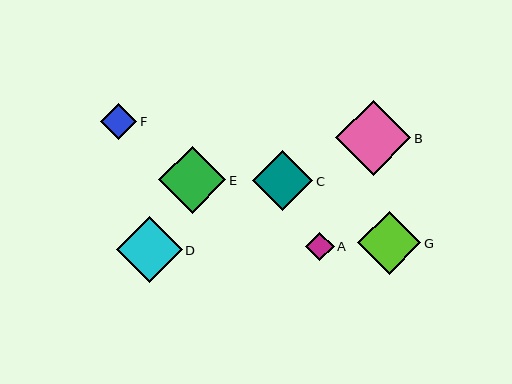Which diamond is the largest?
Diamond B is the largest with a size of approximately 75 pixels.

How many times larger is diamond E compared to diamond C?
Diamond E is approximately 1.1 times the size of diamond C.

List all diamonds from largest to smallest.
From largest to smallest: B, E, D, G, C, F, A.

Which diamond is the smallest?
Diamond A is the smallest with a size of approximately 28 pixels.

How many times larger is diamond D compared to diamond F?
Diamond D is approximately 1.8 times the size of diamond F.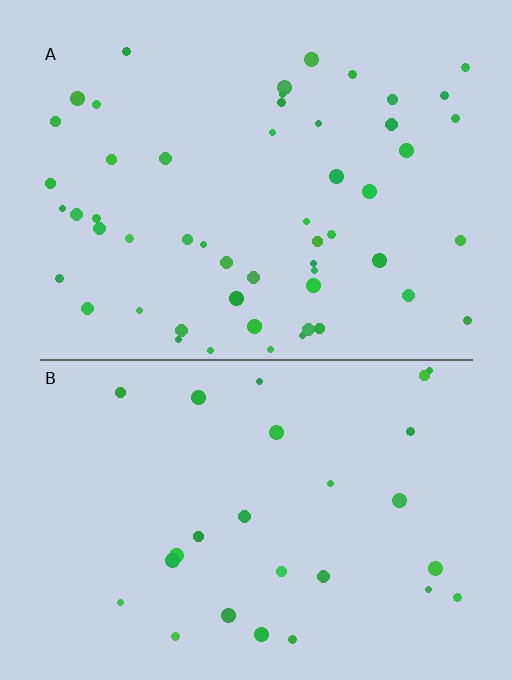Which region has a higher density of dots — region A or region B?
A (the top).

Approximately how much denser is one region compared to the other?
Approximately 2.1× — region A over region B.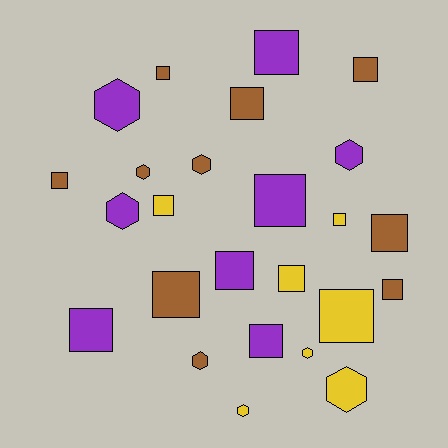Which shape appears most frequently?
Square, with 16 objects.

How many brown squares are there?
There are 7 brown squares.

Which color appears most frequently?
Brown, with 10 objects.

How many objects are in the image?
There are 25 objects.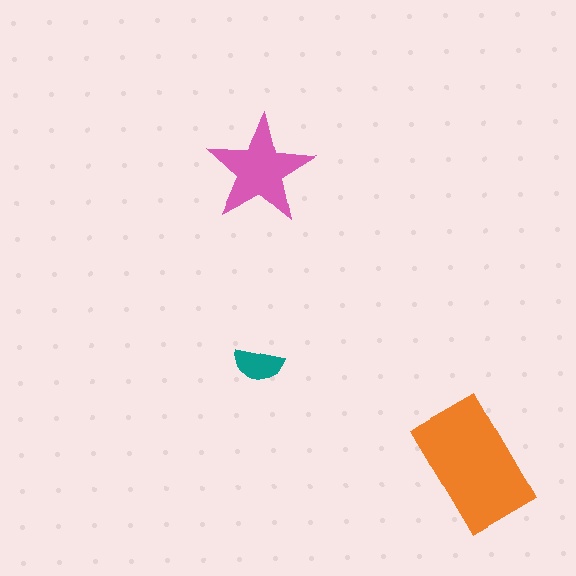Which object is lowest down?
The orange rectangle is bottommost.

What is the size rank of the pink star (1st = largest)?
2nd.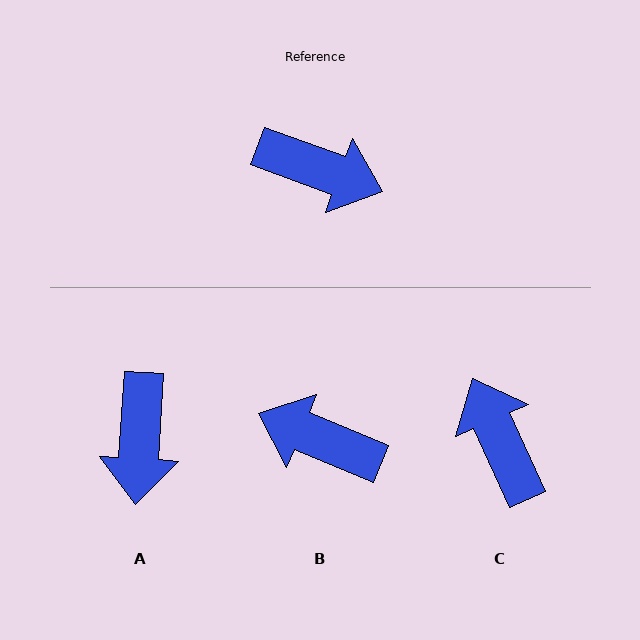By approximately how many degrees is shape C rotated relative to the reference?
Approximately 134 degrees counter-clockwise.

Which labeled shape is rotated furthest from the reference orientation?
B, about 178 degrees away.